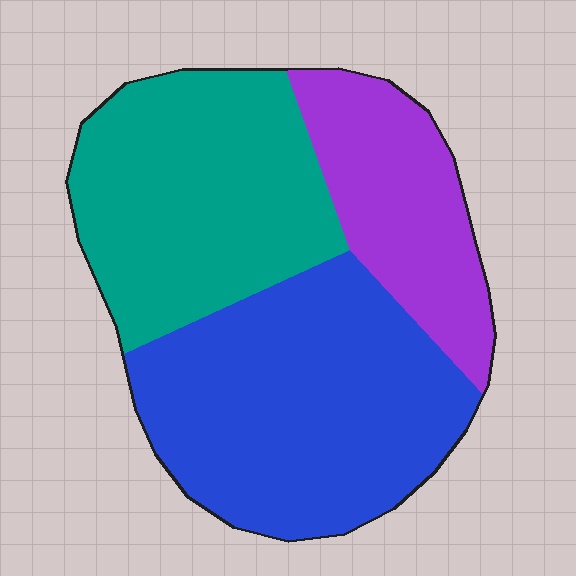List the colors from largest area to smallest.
From largest to smallest: blue, teal, purple.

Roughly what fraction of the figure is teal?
Teal covers 36% of the figure.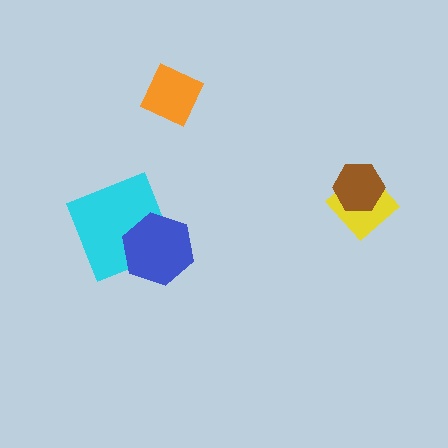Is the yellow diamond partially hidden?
Yes, it is partially covered by another shape.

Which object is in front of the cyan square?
The blue hexagon is in front of the cyan square.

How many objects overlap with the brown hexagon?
1 object overlaps with the brown hexagon.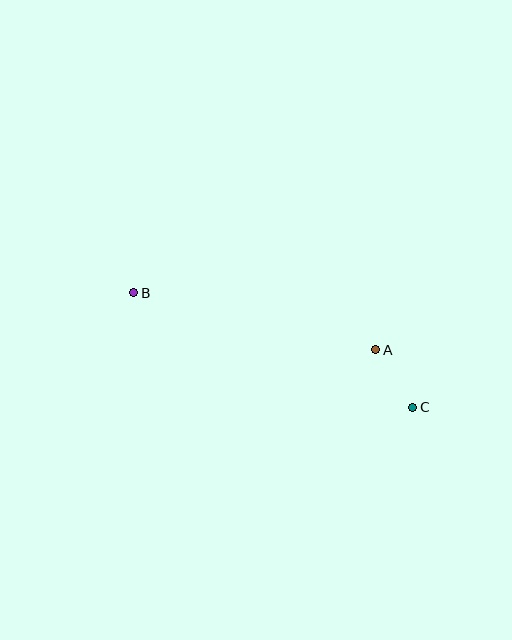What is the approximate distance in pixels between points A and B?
The distance between A and B is approximately 249 pixels.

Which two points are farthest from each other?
Points B and C are farthest from each other.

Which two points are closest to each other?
Points A and C are closest to each other.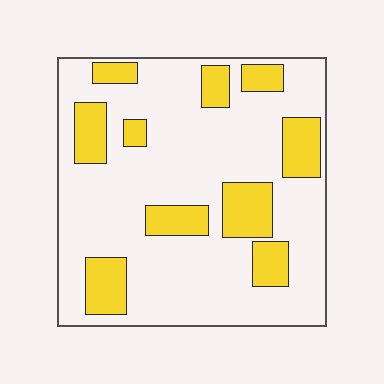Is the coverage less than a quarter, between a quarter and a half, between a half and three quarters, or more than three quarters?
Less than a quarter.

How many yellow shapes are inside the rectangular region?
10.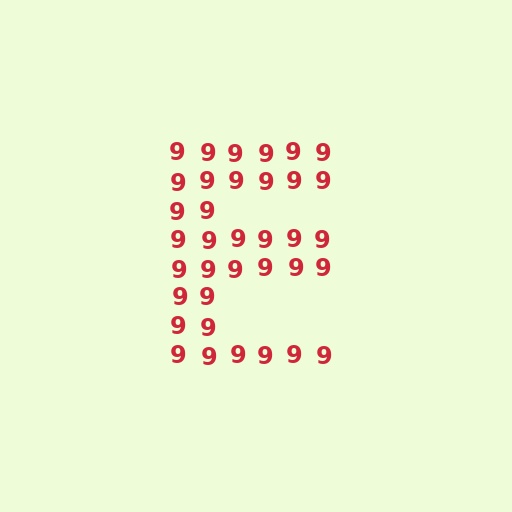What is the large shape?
The large shape is the letter E.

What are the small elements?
The small elements are digit 9's.